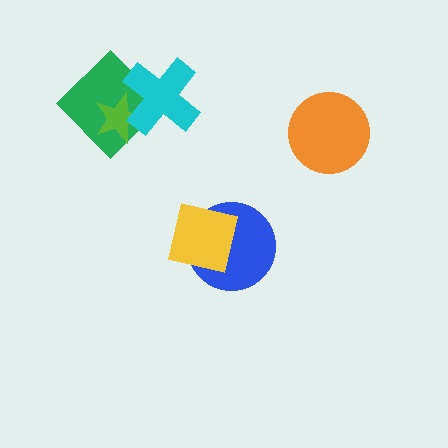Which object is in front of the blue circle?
The yellow square is in front of the blue circle.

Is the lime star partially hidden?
Yes, it is partially covered by another shape.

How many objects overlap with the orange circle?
0 objects overlap with the orange circle.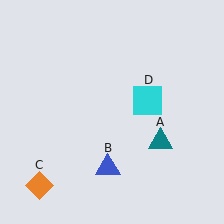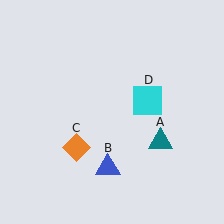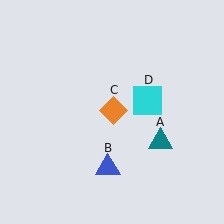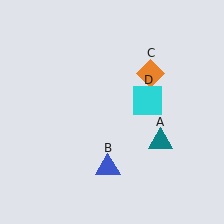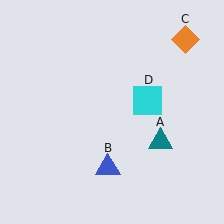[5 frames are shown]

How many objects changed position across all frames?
1 object changed position: orange diamond (object C).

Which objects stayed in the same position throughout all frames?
Teal triangle (object A) and blue triangle (object B) and cyan square (object D) remained stationary.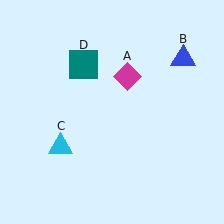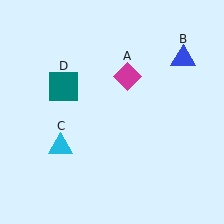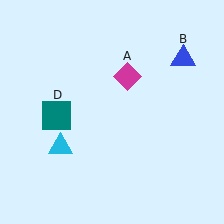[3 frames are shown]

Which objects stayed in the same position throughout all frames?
Magenta diamond (object A) and blue triangle (object B) and cyan triangle (object C) remained stationary.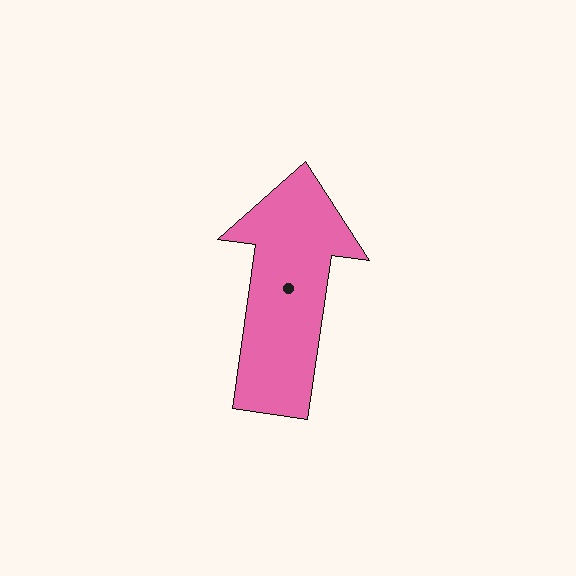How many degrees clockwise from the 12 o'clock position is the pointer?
Approximately 8 degrees.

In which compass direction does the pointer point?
North.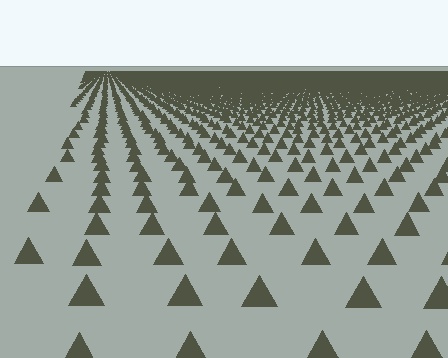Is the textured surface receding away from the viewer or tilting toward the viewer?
The surface is receding away from the viewer. Texture elements get smaller and denser toward the top.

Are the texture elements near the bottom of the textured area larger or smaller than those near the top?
Larger. Near the bottom, elements are closer to the viewer and appear at a bigger on-screen size.